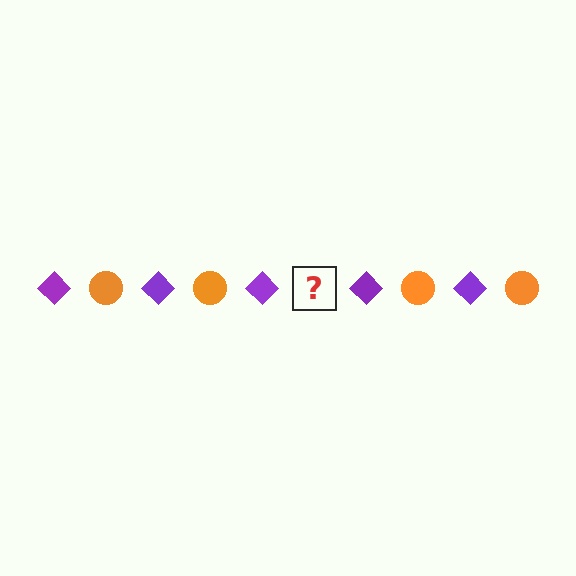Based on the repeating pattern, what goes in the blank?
The blank should be an orange circle.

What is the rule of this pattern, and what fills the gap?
The rule is that the pattern alternates between purple diamond and orange circle. The gap should be filled with an orange circle.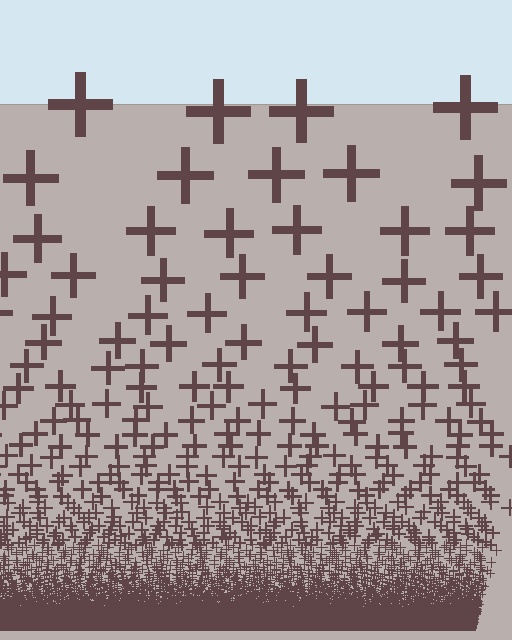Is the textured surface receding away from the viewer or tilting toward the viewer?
The surface appears to tilt toward the viewer. Texture elements get larger and sparser toward the top.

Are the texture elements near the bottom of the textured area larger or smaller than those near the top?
Smaller. The gradient is inverted — elements near the bottom are smaller and denser.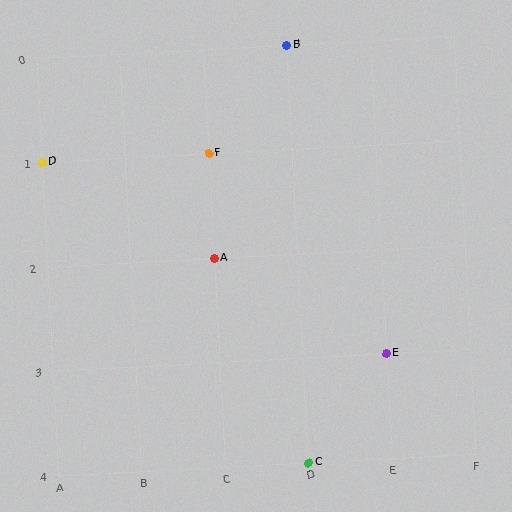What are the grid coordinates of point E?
Point E is at grid coordinates (E, 3).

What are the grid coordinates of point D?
Point D is at grid coordinates (A, 1).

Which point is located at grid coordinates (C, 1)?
Point F is at (C, 1).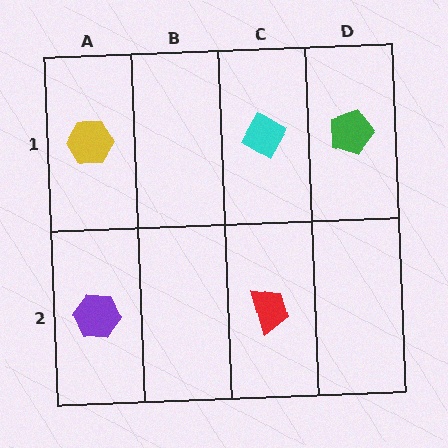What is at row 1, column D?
A green pentagon.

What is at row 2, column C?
A red trapezoid.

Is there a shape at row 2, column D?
No, that cell is empty.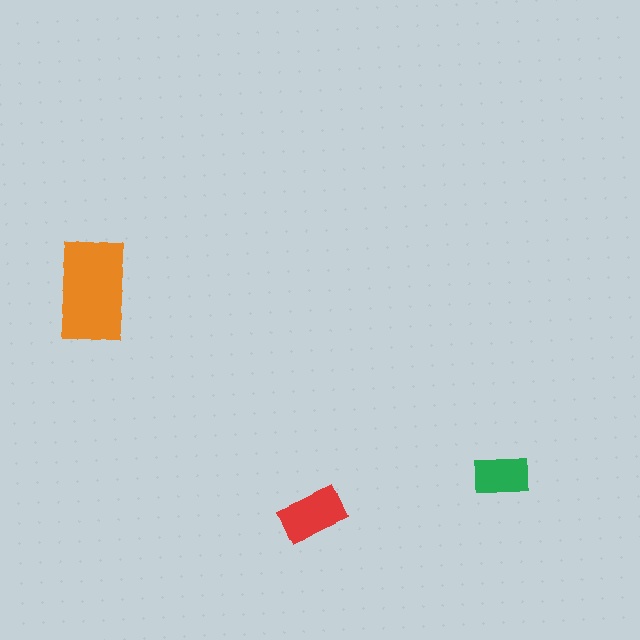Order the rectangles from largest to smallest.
the orange one, the red one, the green one.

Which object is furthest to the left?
The orange rectangle is leftmost.